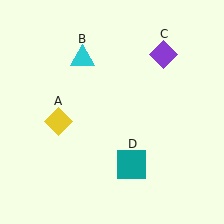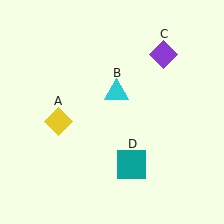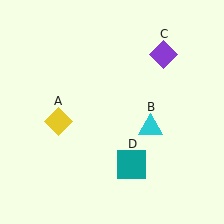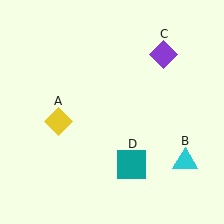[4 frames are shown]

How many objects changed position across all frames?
1 object changed position: cyan triangle (object B).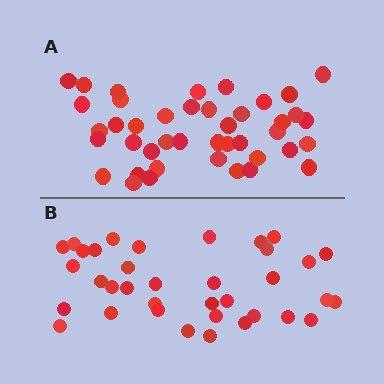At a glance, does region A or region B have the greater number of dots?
Region A (the top region) has more dots.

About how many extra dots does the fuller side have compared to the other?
Region A has about 6 more dots than region B.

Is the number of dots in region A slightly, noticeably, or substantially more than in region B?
Region A has only slightly more — the two regions are fairly close. The ratio is roughly 1.2 to 1.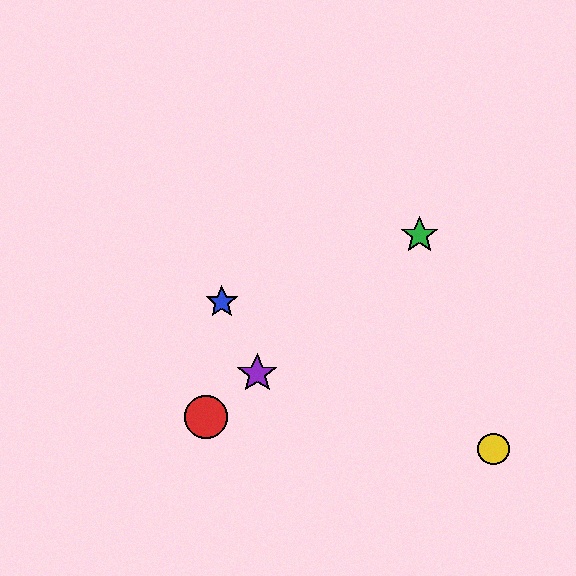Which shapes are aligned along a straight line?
The red circle, the green star, the purple star are aligned along a straight line.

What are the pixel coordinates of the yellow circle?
The yellow circle is at (494, 449).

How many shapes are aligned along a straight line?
3 shapes (the red circle, the green star, the purple star) are aligned along a straight line.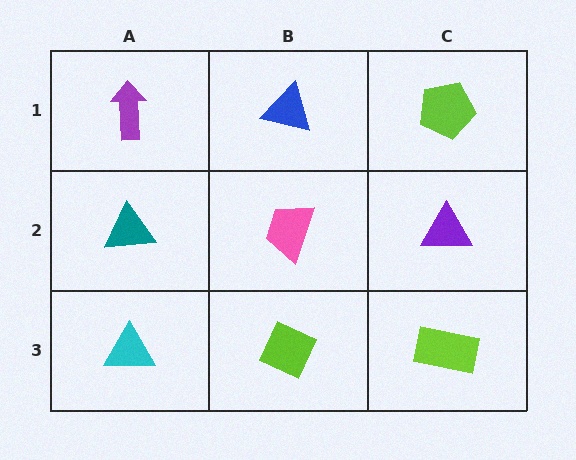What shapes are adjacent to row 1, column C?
A purple triangle (row 2, column C), a blue triangle (row 1, column B).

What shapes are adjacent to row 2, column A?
A purple arrow (row 1, column A), a cyan triangle (row 3, column A), a pink trapezoid (row 2, column B).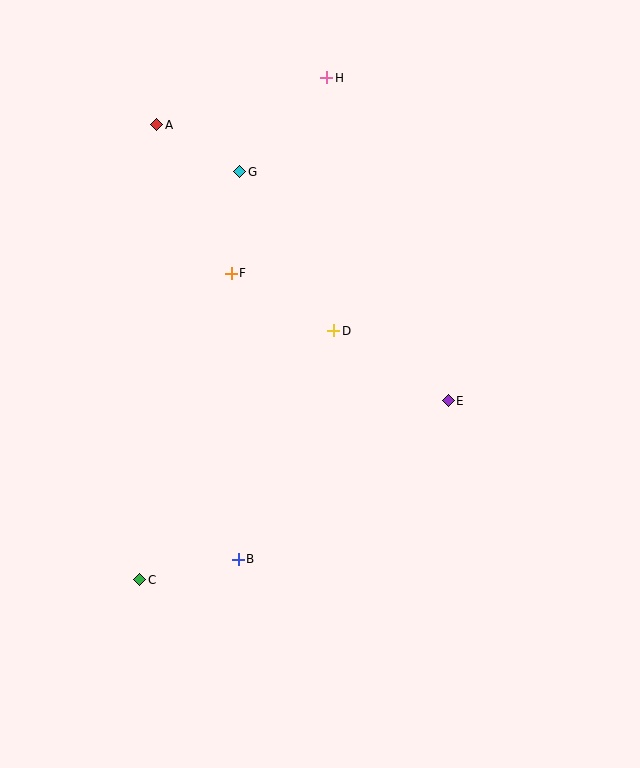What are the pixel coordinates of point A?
Point A is at (157, 125).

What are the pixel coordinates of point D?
Point D is at (334, 331).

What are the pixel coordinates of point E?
Point E is at (448, 401).